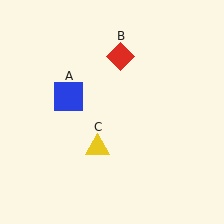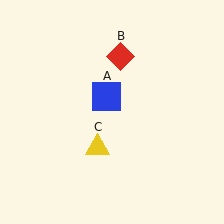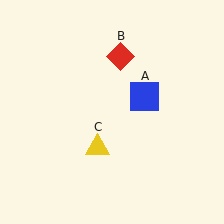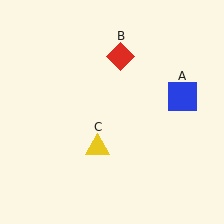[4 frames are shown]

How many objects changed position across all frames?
1 object changed position: blue square (object A).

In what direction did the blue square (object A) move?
The blue square (object A) moved right.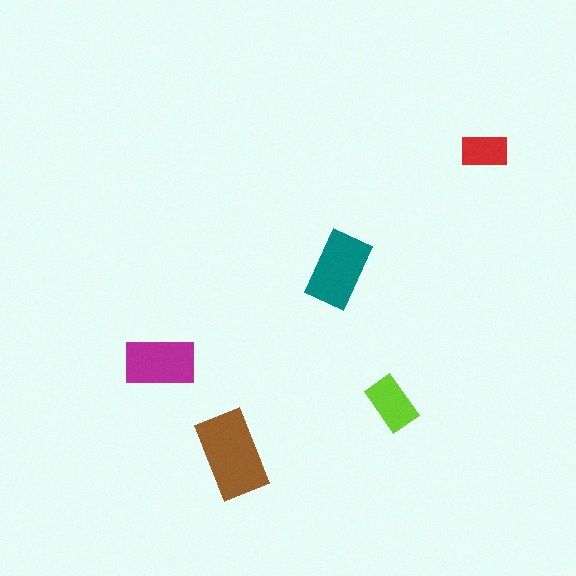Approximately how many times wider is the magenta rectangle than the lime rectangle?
About 1.5 times wider.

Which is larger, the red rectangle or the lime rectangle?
The lime one.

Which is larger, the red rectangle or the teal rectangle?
The teal one.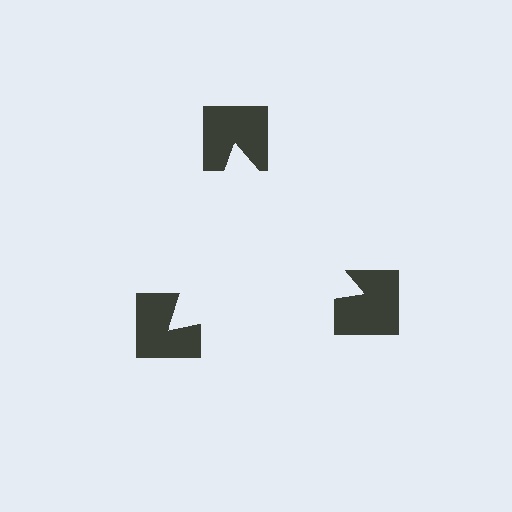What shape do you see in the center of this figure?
An illusory triangle — its edges are inferred from the aligned wedge cuts in the notched squares, not physically drawn.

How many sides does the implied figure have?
3 sides.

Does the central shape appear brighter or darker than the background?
It typically appears slightly brighter than the background, even though no actual brightness change is drawn.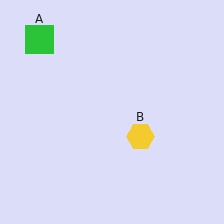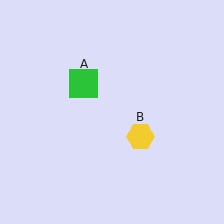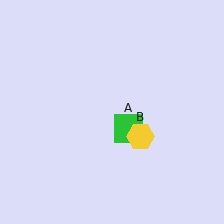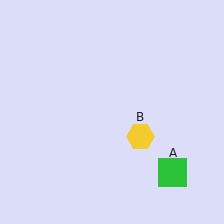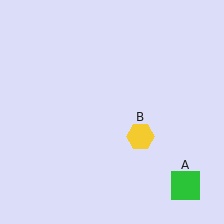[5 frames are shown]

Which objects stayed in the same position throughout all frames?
Yellow hexagon (object B) remained stationary.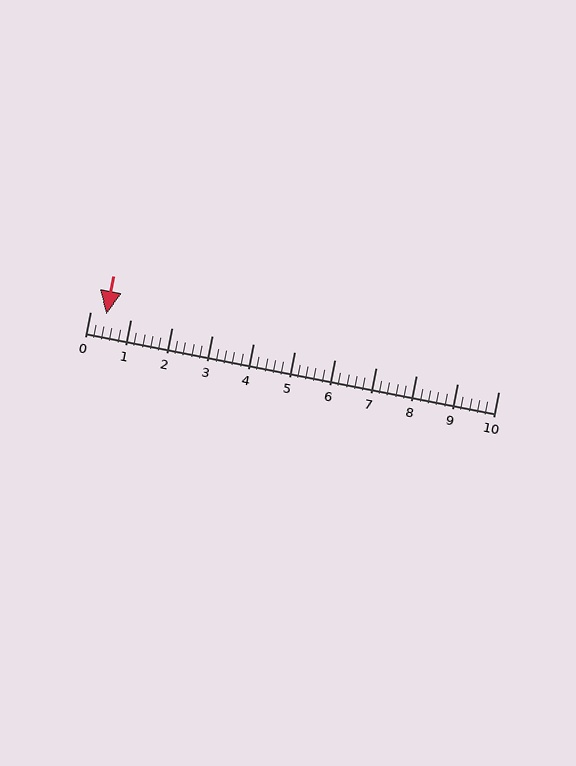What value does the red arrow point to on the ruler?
The red arrow points to approximately 0.4.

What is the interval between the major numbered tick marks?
The major tick marks are spaced 1 units apart.